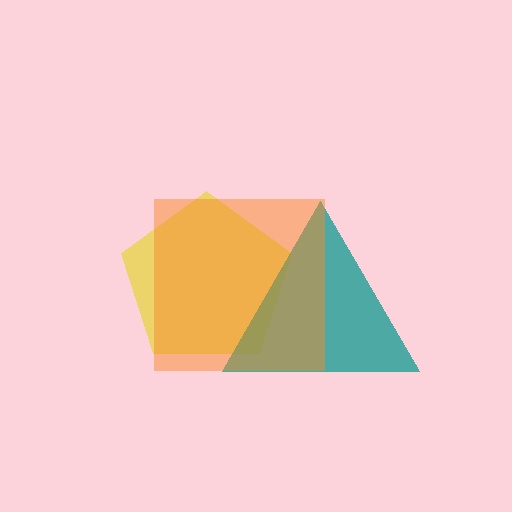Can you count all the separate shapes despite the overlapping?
Yes, there are 3 separate shapes.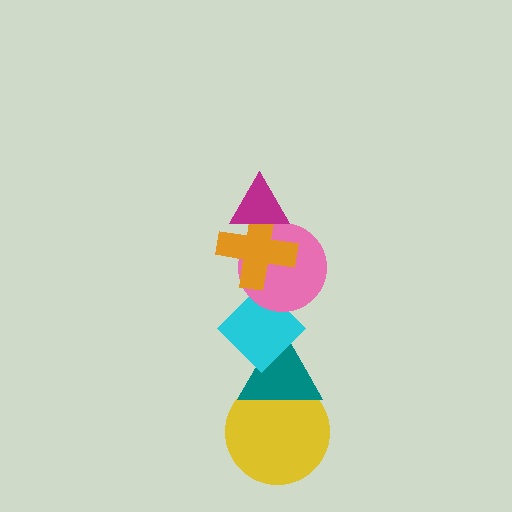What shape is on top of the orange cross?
The magenta triangle is on top of the orange cross.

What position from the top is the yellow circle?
The yellow circle is 6th from the top.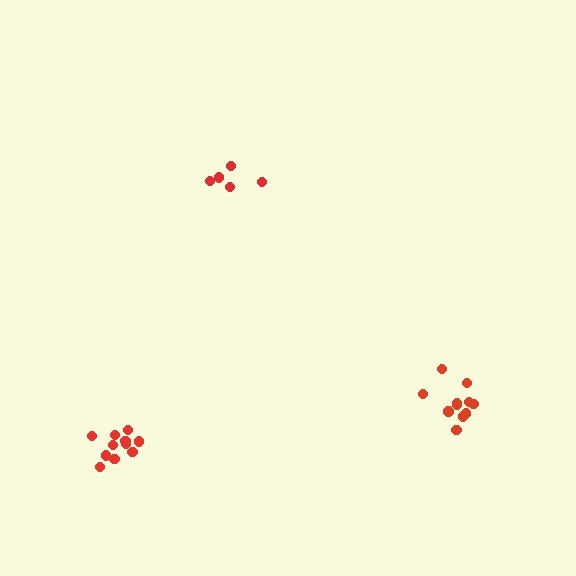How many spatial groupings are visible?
There are 3 spatial groupings.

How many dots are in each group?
Group 1: 11 dots, Group 2: 11 dots, Group 3: 5 dots (27 total).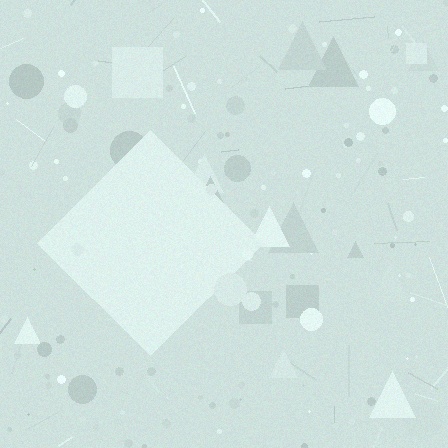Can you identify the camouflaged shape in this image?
The camouflaged shape is a diamond.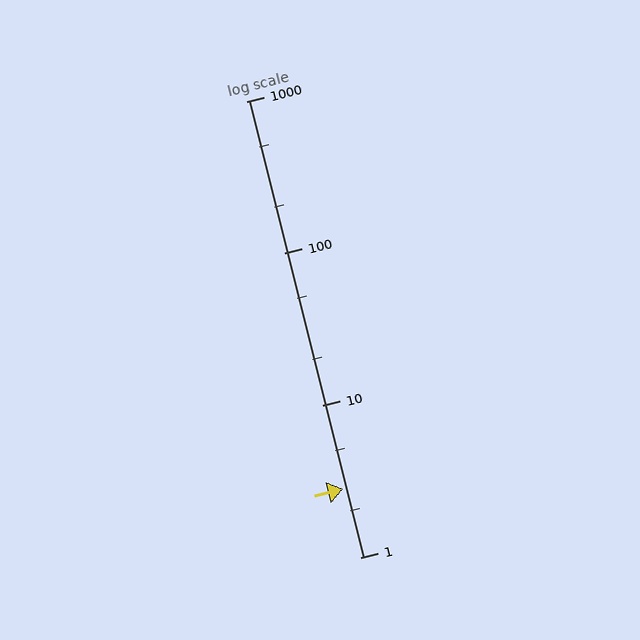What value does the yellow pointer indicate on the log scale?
The pointer indicates approximately 2.8.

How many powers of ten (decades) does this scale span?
The scale spans 3 decades, from 1 to 1000.